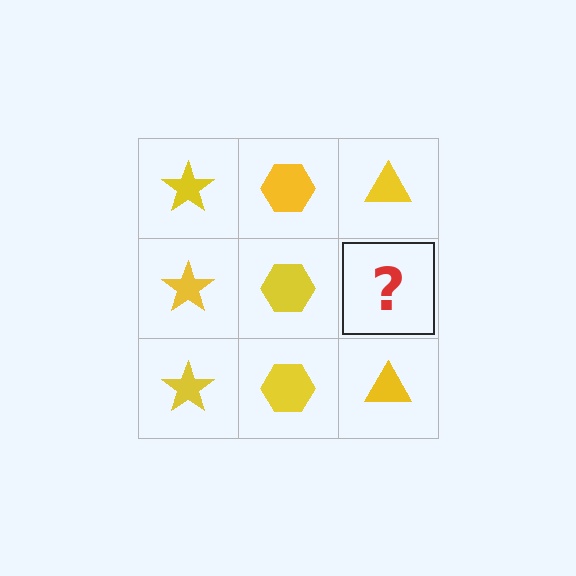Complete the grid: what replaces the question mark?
The question mark should be replaced with a yellow triangle.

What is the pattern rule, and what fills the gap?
The rule is that each column has a consistent shape. The gap should be filled with a yellow triangle.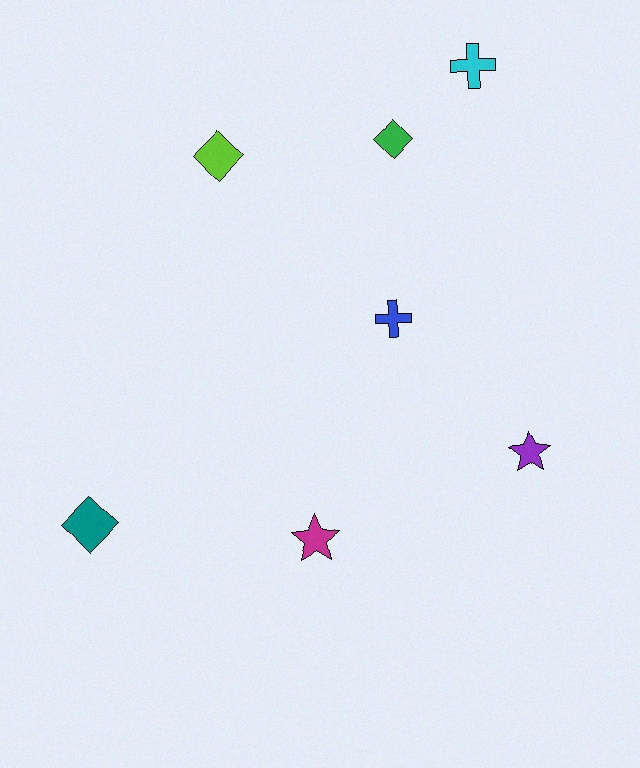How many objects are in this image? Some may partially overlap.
There are 7 objects.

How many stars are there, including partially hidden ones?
There are 2 stars.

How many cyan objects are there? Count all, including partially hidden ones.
There is 1 cyan object.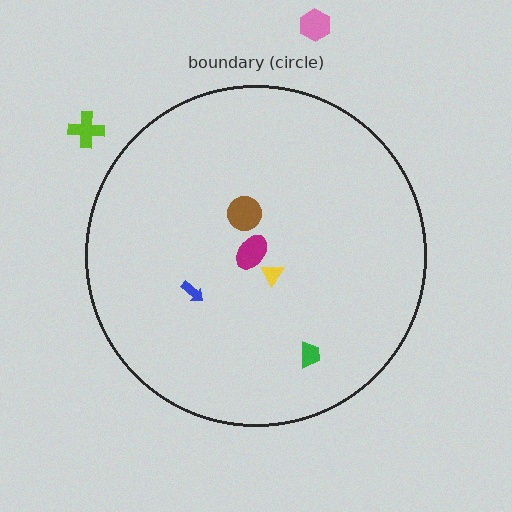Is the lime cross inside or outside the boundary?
Outside.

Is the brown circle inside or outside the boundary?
Inside.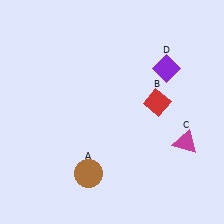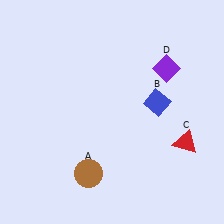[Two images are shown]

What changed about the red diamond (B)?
In Image 1, B is red. In Image 2, it changed to blue.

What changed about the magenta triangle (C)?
In Image 1, C is magenta. In Image 2, it changed to red.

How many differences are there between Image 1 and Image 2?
There are 2 differences between the two images.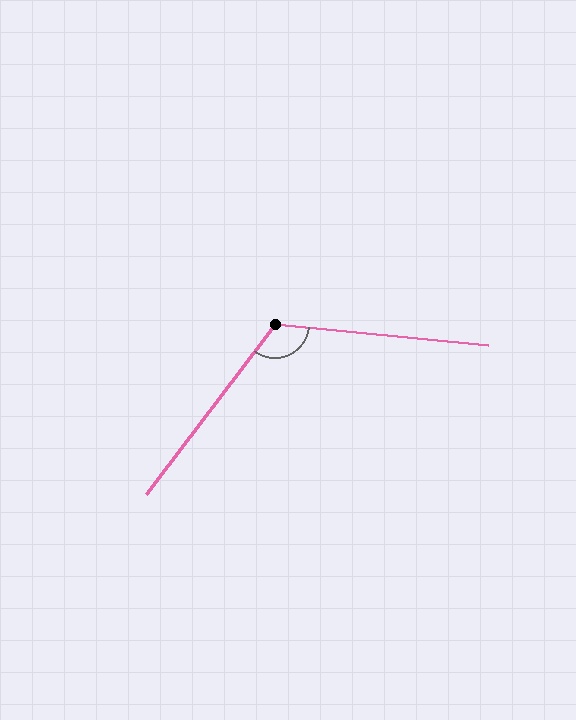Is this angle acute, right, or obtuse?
It is obtuse.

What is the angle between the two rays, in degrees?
Approximately 121 degrees.